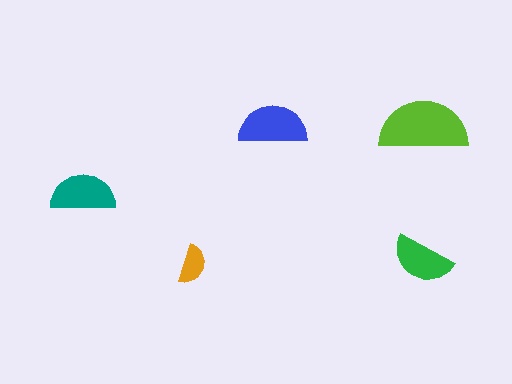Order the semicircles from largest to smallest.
the lime one, the blue one, the teal one, the green one, the orange one.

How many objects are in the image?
There are 5 objects in the image.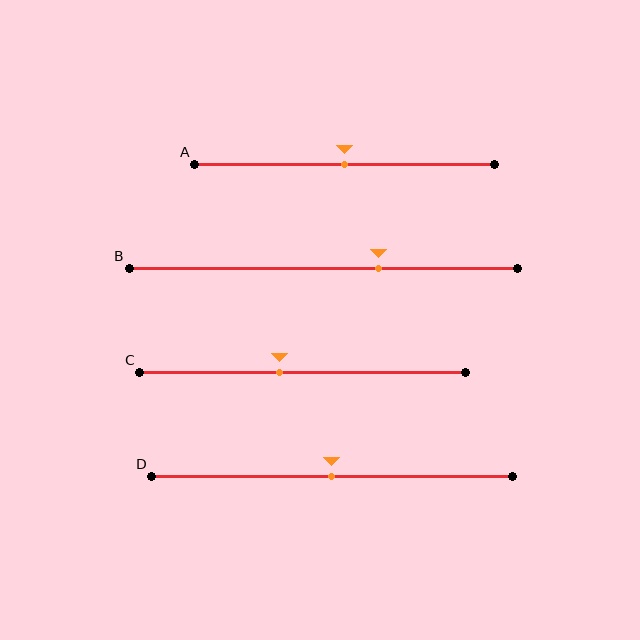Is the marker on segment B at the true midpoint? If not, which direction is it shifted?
No, the marker on segment B is shifted to the right by about 14% of the segment length.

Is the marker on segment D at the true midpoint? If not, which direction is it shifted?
Yes, the marker on segment D is at the true midpoint.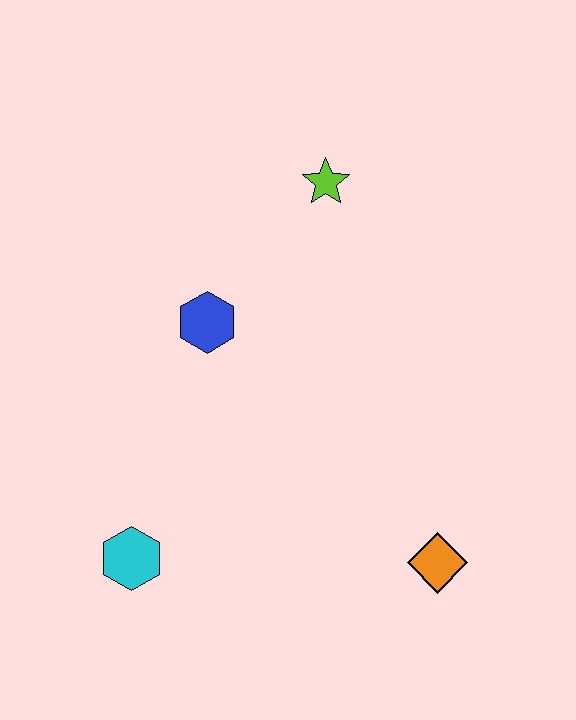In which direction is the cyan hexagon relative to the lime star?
The cyan hexagon is below the lime star.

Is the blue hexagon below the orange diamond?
No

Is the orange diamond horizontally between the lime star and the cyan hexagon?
No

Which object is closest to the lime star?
The blue hexagon is closest to the lime star.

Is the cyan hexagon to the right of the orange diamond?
No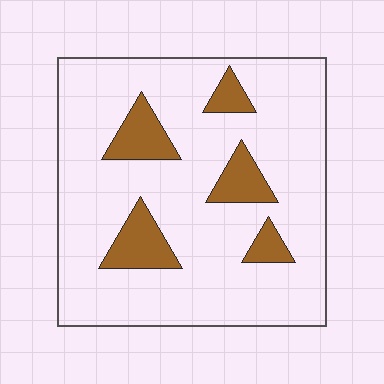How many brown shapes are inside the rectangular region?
5.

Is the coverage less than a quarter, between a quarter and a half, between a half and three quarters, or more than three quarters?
Less than a quarter.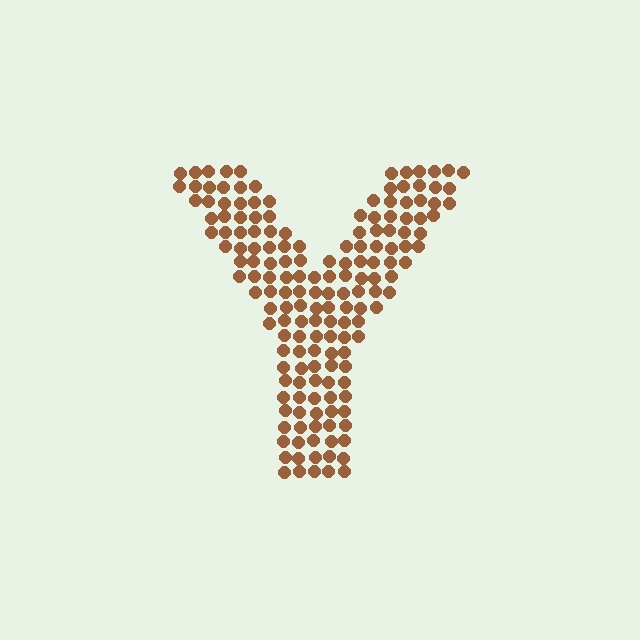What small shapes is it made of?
It is made of small circles.